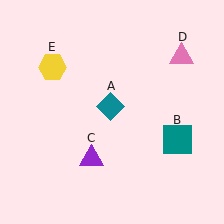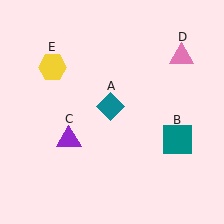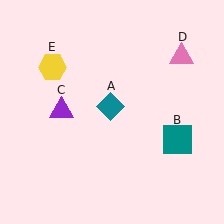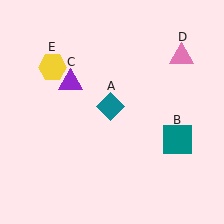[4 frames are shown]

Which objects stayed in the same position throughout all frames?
Teal diamond (object A) and teal square (object B) and pink triangle (object D) and yellow hexagon (object E) remained stationary.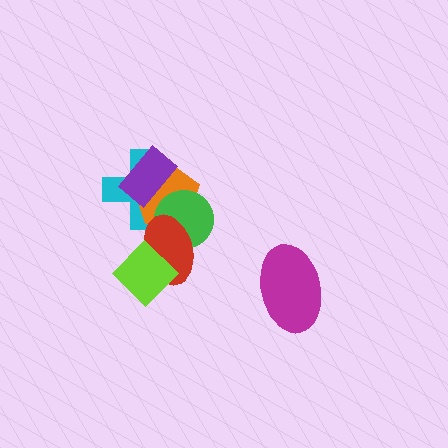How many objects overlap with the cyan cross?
4 objects overlap with the cyan cross.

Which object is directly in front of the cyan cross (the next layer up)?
The orange pentagon is directly in front of the cyan cross.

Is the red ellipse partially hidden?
Yes, it is partially covered by another shape.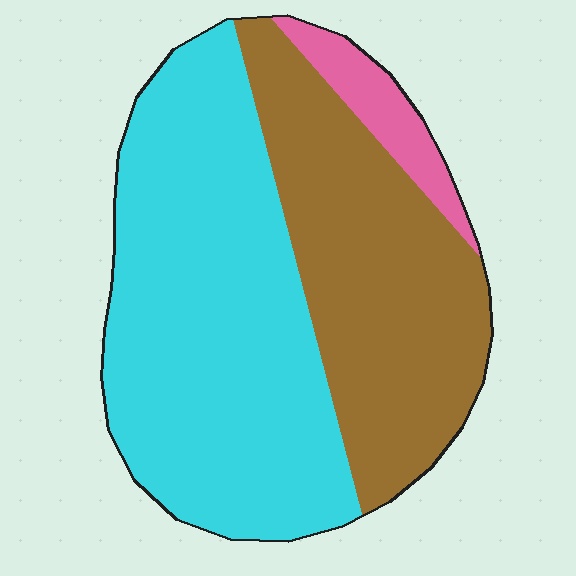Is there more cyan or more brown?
Cyan.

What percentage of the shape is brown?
Brown covers 38% of the shape.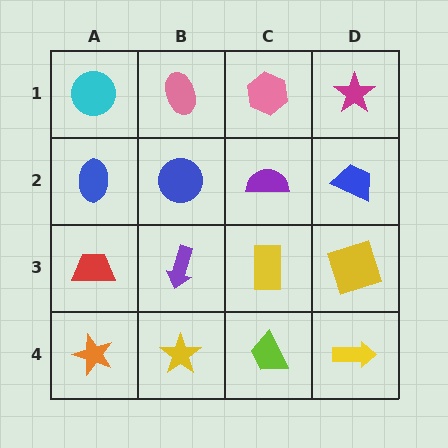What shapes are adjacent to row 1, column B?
A blue circle (row 2, column B), a cyan circle (row 1, column A), a pink hexagon (row 1, column C).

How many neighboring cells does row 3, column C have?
4.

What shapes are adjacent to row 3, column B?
A blue circle (row 2, column B), a yellow star (row 4, column B), a red trapezoid (row 3, column A), a yellow rectangle (row 3, column C).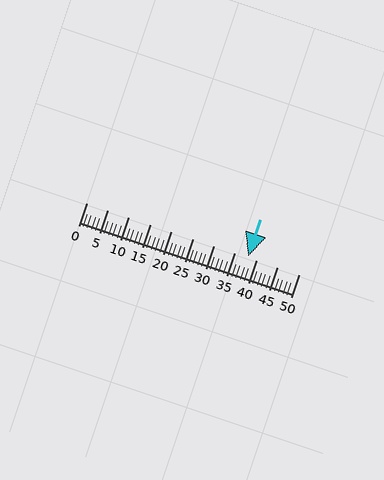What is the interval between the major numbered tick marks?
The major tick marks are spaced 5 units apart.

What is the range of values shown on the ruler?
The ruler shows values from 0 to 50.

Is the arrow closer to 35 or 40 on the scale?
The arrow is closer to 40.